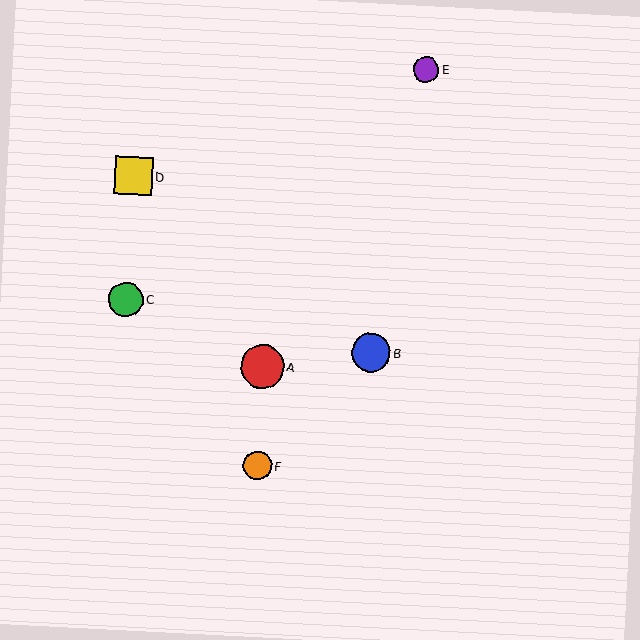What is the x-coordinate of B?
Object B is at x≈371.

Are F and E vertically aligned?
No, F is at x≈257 and E is at x≈426.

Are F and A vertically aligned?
Yes, both are at x≈257.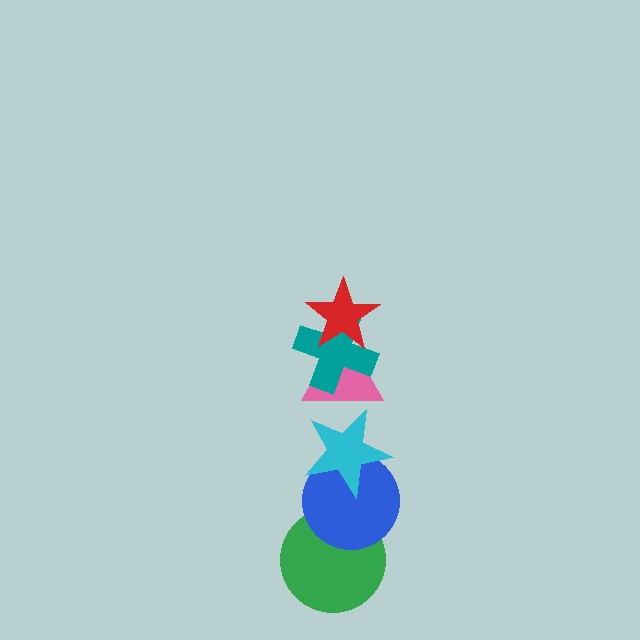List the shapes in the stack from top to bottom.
From top to bottom: the red star, the teal cross, the pink triangle, the cyan star, the blue circle, the green circle.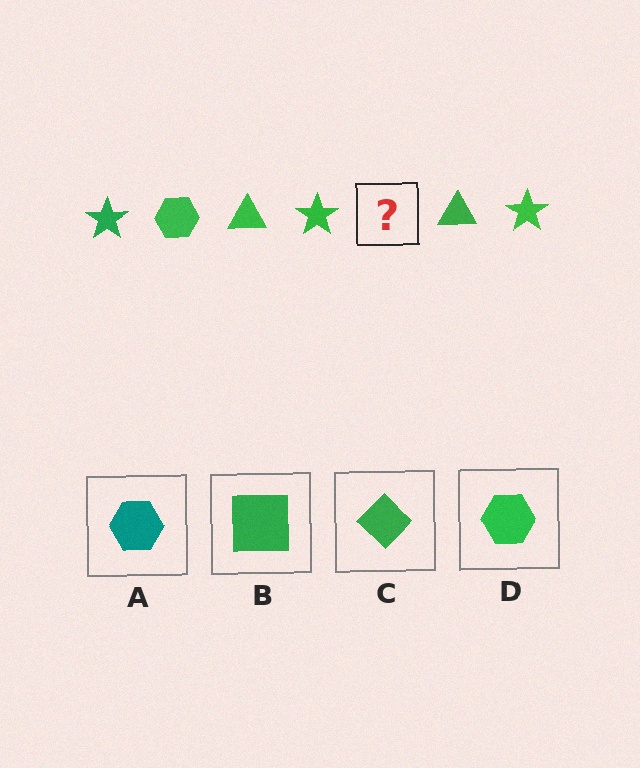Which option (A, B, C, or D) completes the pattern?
D.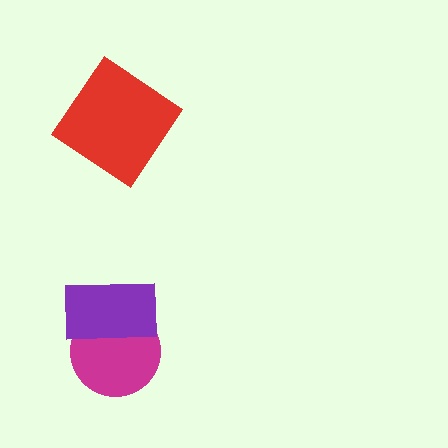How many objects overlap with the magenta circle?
1 object overlaps with the magenta circle.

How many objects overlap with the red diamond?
0 objects overlap with the red diamond.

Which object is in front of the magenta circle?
The purple rectangle is in front of the magenta circle.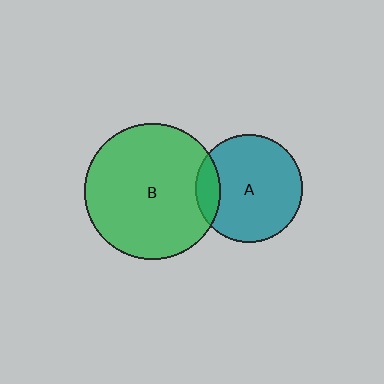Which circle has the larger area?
Circle B (green).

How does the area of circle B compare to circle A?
Approximately 1.6 times.